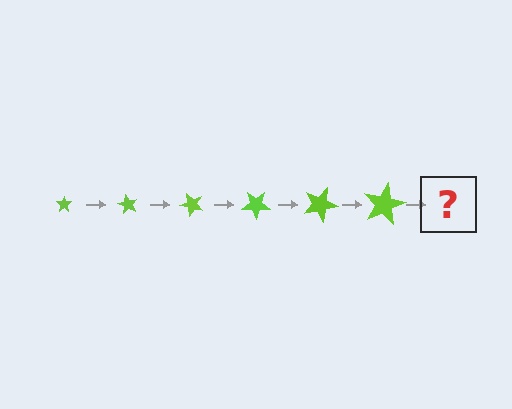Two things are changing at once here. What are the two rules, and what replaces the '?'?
The two rules are that the star grows larger each step and it rotates 60 degrees each step. The '?' should be a star, larger than the previous one and rotated 360 degrees from the start.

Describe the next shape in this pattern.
It should be a star, larger than the previous one and rotated 360 degrees from the start.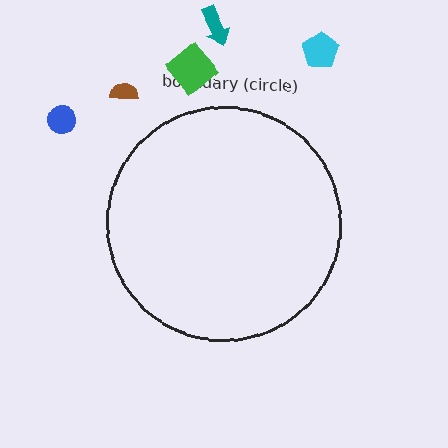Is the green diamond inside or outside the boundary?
Outside.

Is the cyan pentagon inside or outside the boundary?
Outside.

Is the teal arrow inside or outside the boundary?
Outside.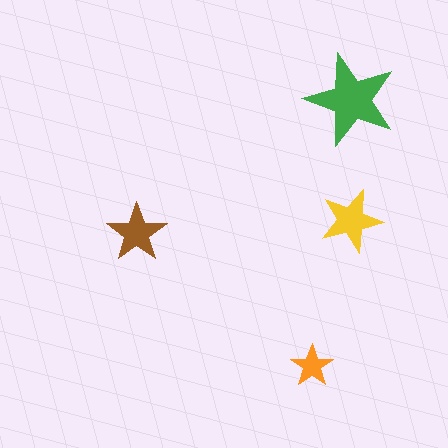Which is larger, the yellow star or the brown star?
The yellow one.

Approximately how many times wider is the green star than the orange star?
About 2 times wider.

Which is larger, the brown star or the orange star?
The brown one.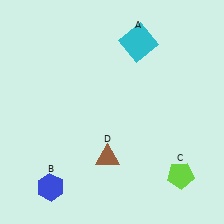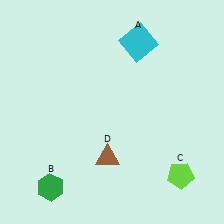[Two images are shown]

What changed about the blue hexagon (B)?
In Image 1, B is blue. In Image 2, it changed to green.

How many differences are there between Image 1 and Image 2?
There is 1 difference between the two images.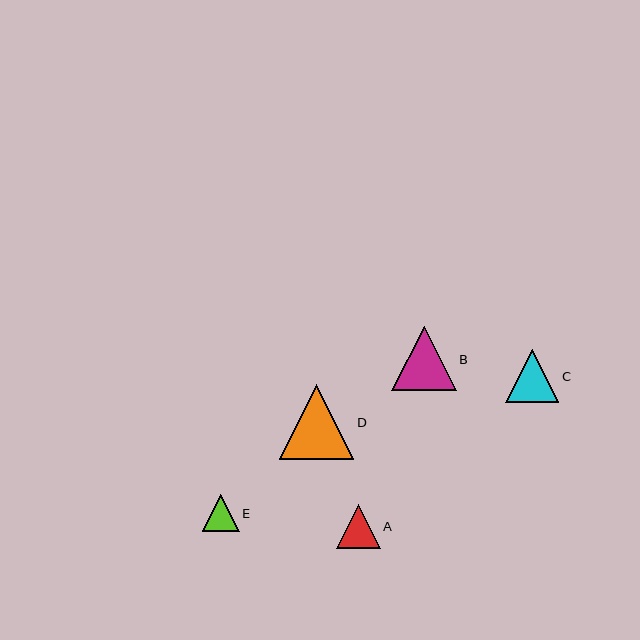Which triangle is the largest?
Triangle D is the largest with a size of approximately 75 pixels.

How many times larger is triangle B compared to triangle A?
Triangle B is approximately 1.5 times the size of triangle A.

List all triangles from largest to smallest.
From largest to smallest: D, B, C, A, E.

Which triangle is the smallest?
Triangle E is the smallest with a size of approximately 37 pixels.